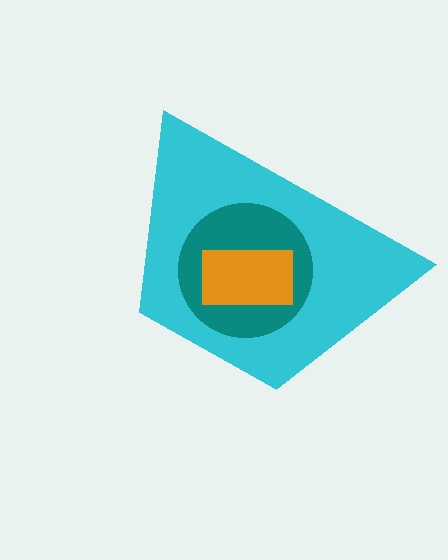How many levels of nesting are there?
3.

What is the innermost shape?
The orange rectangle.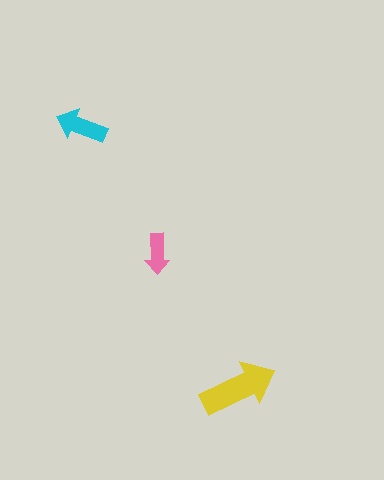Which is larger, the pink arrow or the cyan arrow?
The cyan one.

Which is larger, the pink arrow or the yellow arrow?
The yellow one.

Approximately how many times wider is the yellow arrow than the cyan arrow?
About 1.5 times wider.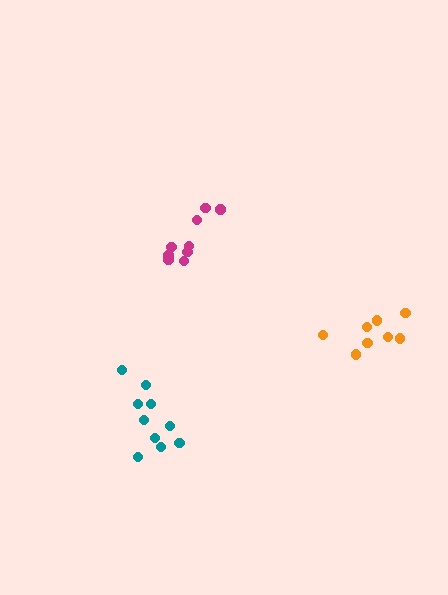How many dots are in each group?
Group 1: 10 dots, Group 2: 8 dots, Group 3: 10 dots (28 total).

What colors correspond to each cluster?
The clusters are colored: magenta, orange, teal.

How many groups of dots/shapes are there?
There are 3 groups.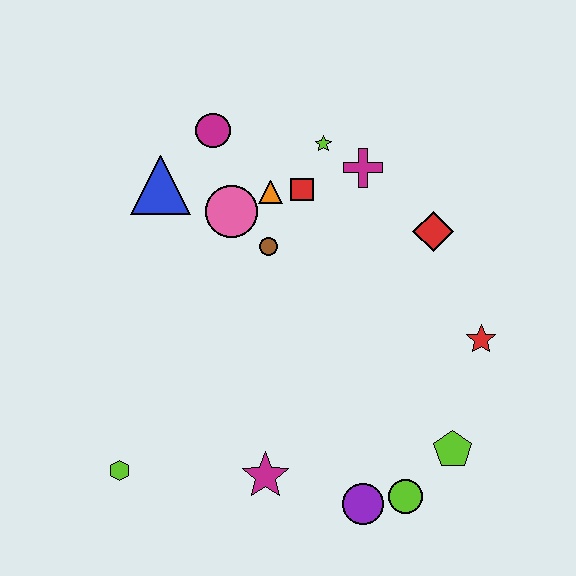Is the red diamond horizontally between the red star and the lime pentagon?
No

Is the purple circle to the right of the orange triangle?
Yes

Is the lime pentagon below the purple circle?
No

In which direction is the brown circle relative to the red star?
The brown circle is to the left of the red star.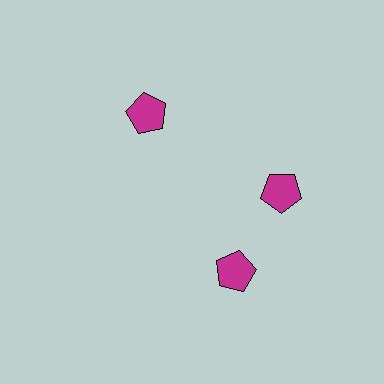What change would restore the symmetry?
The symmetry would be restored by rotating it back into even spacing with its neighbors so that all 3 pentagons sit at equal angles and equal distance from the center.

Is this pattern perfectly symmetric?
No. The 3 magenta pentagons are arranged in a ring, but one element near the 7 o'clock position is rotated out of alignment along the ring, breaking the 3-fold rotational symmetry.